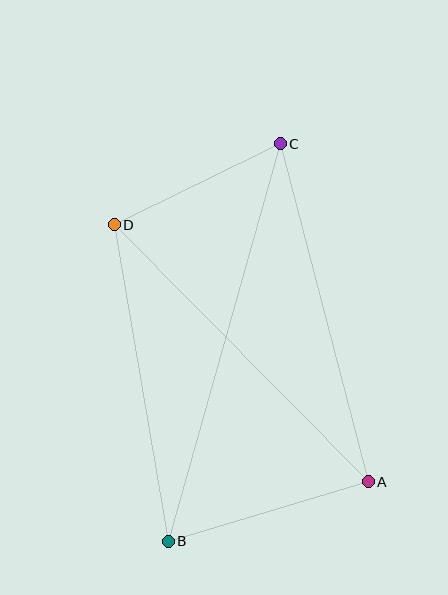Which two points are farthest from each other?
Points B and C are farthest from each other.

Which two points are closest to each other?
Points C and D are closest to each other.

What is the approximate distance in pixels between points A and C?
The distance between A and C is approximately 349 pixels.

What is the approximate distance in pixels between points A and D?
The distance between A and D is approximately 361 pixels.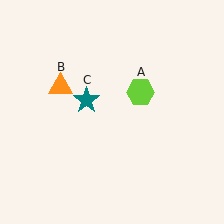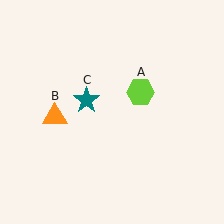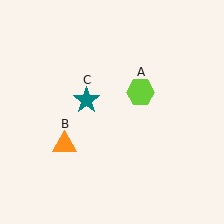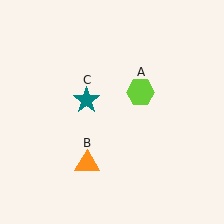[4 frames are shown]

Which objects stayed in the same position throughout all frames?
Lime hexagon (object A) and teal star (object C) remained stationary.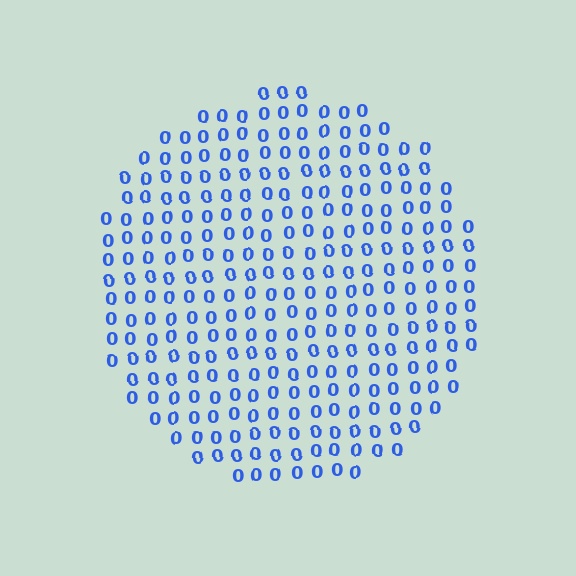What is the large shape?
The large shape is a circle.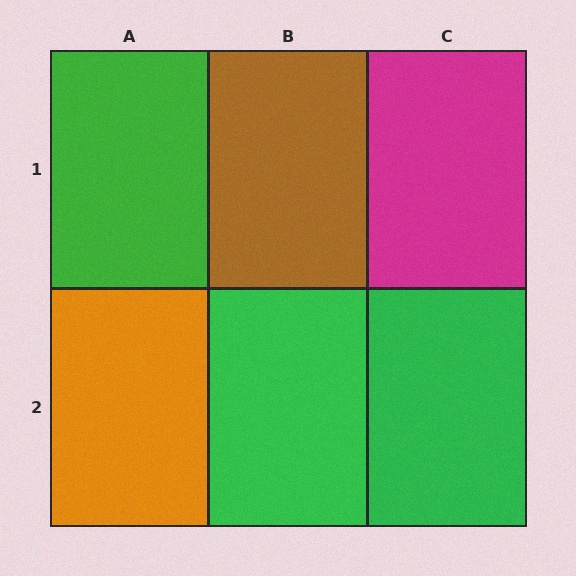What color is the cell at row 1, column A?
Green.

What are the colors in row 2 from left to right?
Orange, green, green.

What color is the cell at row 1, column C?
Magenta.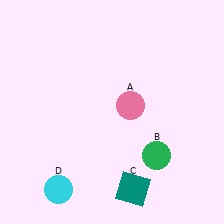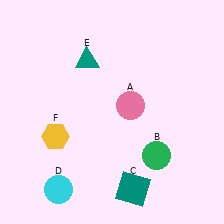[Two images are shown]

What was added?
A teal triangle (E), a yellow hexagon (F) were added in Image 2.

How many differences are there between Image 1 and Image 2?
There are 2 differences between the two images.